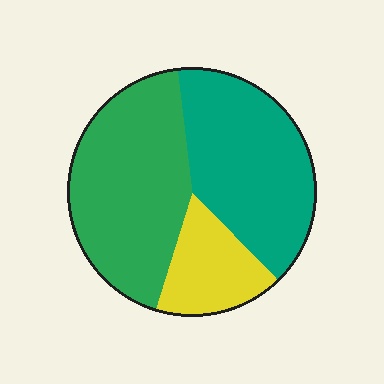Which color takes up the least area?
Yellow, at roughly 15%.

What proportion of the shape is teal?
Teal takes up between a quarter and a half of the shape.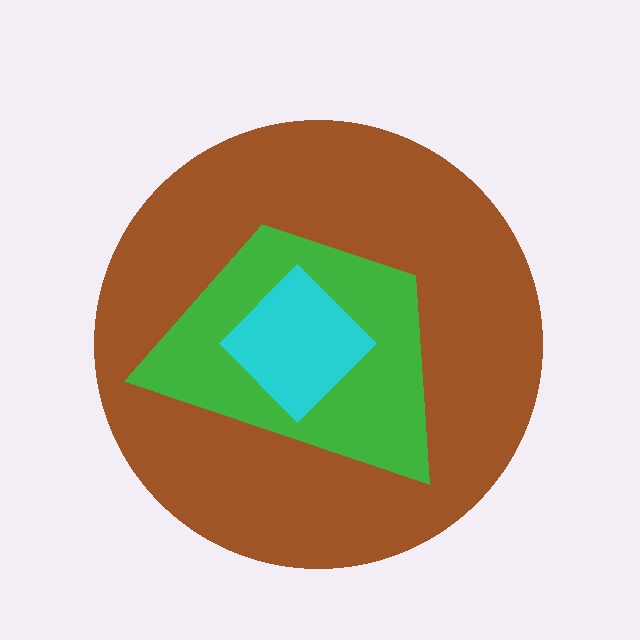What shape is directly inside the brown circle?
The green trapezoid.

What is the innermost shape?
The cyan diamond.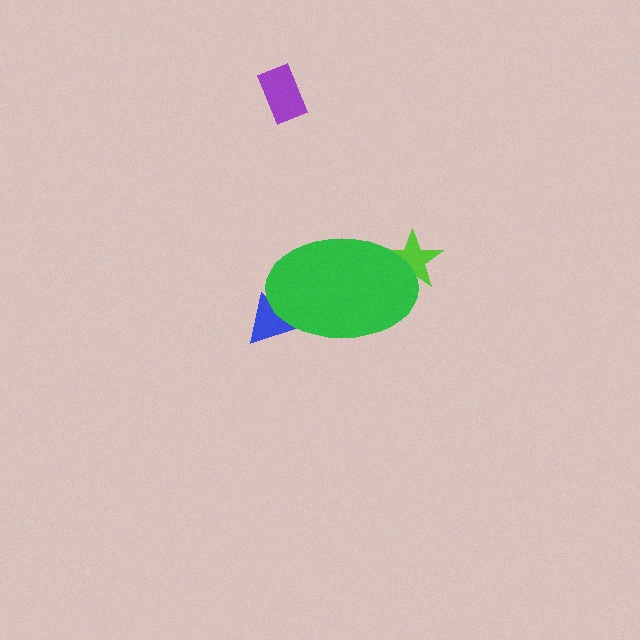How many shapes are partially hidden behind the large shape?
2 shapes are partially hidden.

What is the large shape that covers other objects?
A green ellipse.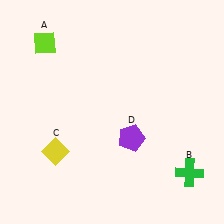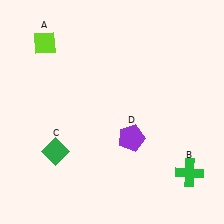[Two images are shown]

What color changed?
The diamond (C) changed from yellow in Image 1 to green in Image 2.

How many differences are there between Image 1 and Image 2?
There is 1 difference between the two images.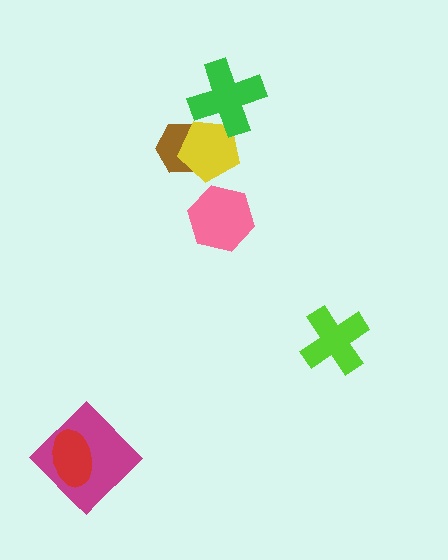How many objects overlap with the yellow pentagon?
2 objects overlap with the yellow pentagon.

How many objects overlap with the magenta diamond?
1 object overlaps with the magenta diamond.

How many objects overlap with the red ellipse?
1 object overlaps with the red ellipse.